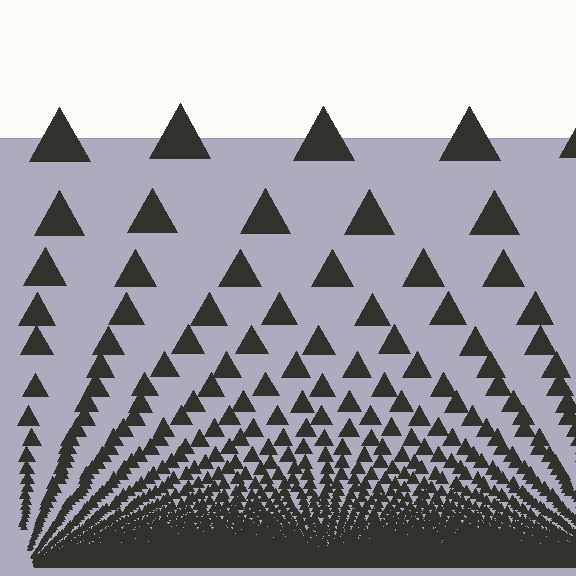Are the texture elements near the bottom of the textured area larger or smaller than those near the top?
Smaller. The gradient is inverted — elements near the bottom are smaller and denser.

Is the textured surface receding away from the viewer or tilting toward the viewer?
The surface appears to tilt toward the viewer. Texture elements get larger and sparser toward the top.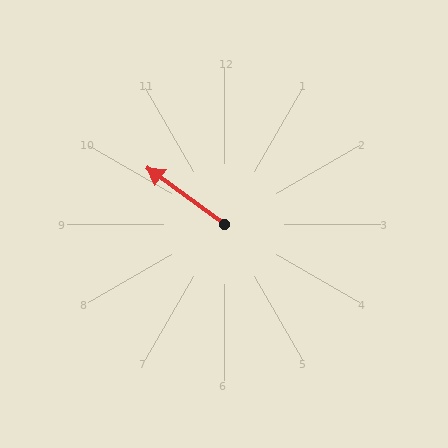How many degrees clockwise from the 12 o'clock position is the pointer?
Approximately 306 degrees.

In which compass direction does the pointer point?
Northwest.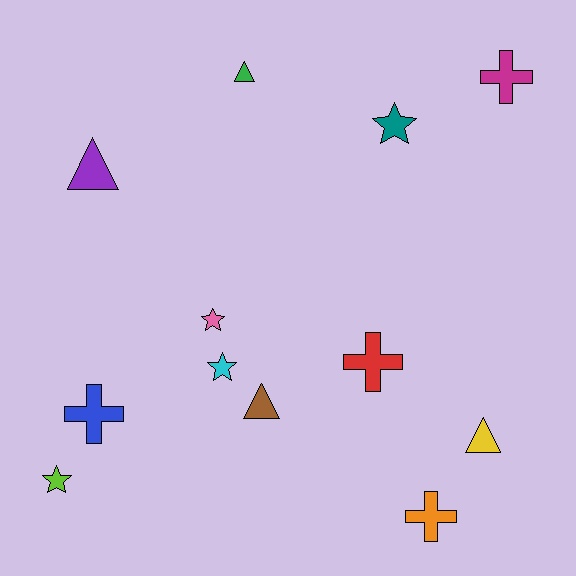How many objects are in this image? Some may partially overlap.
There are 12 objects.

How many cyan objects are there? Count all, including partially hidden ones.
There is 1 cyan object.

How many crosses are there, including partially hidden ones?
There are 4 crosses.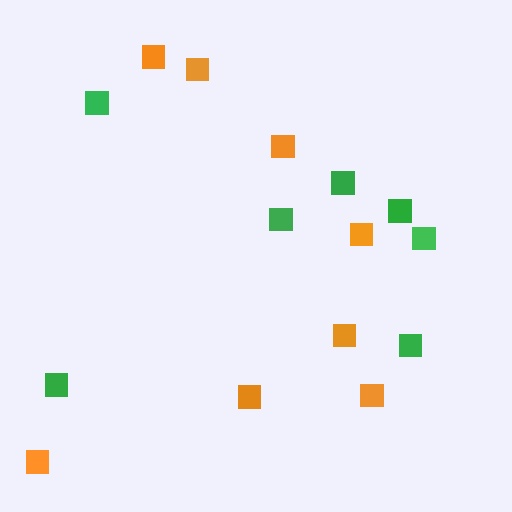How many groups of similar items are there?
There are 2 groups: one group of green squares (7) and one group of orange squares (8).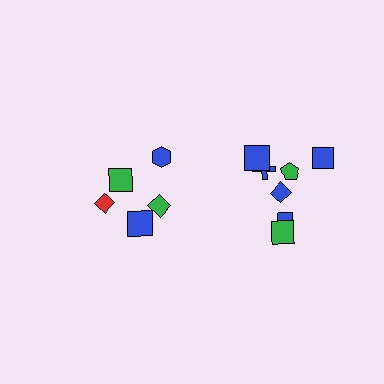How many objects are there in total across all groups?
There are 12 objects.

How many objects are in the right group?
There are 7 objects.